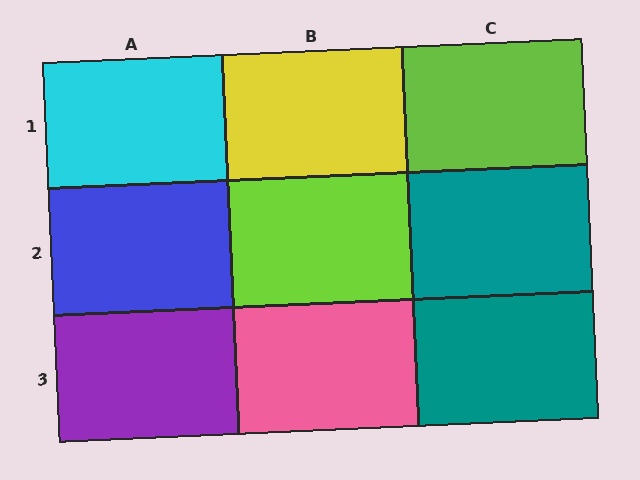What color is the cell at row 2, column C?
Teal.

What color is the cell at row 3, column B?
Pink.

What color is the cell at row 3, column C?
Teal.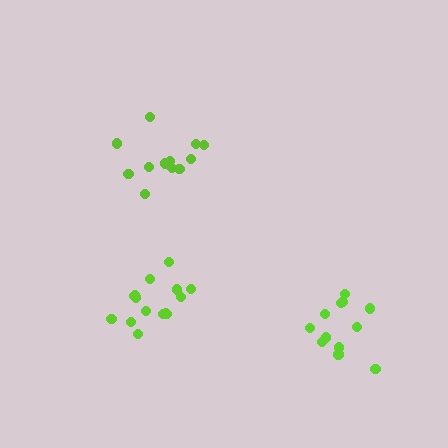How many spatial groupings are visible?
There are 3 spatial groupings.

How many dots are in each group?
Group 1: 12 dots, Group 2: 12 dots, Group 3: 15 dots (39 total).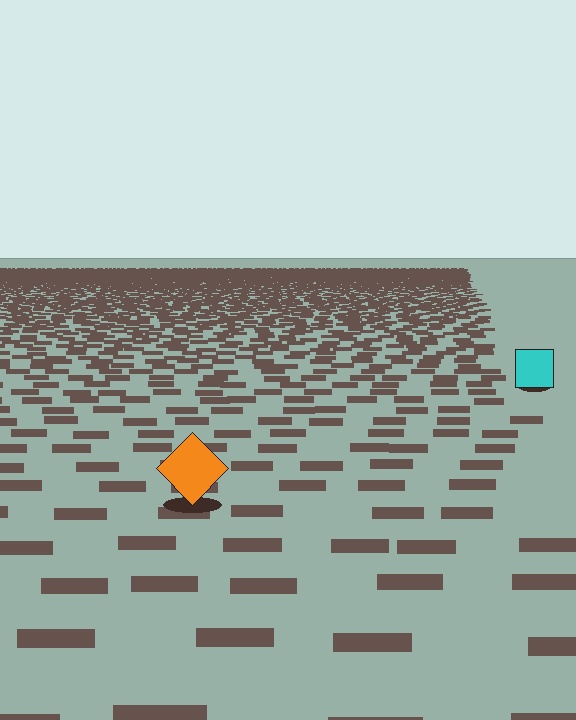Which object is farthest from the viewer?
The cyan square is farthest from the viewer. It appears smaller and the ground texture around it is denser.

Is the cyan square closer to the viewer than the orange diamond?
No. The orange diamond is closer — you can tell from the texture gradient: the ground texture is coarser near it.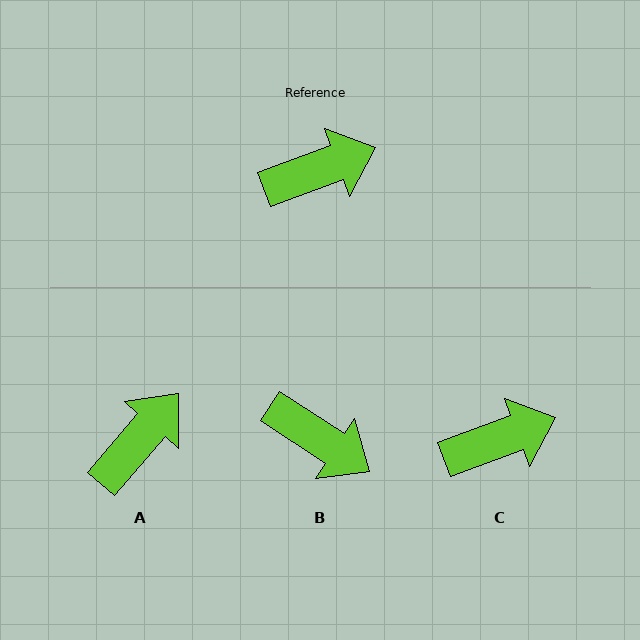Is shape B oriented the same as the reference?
No, it is off by about 54 degrees.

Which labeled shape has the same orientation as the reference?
C.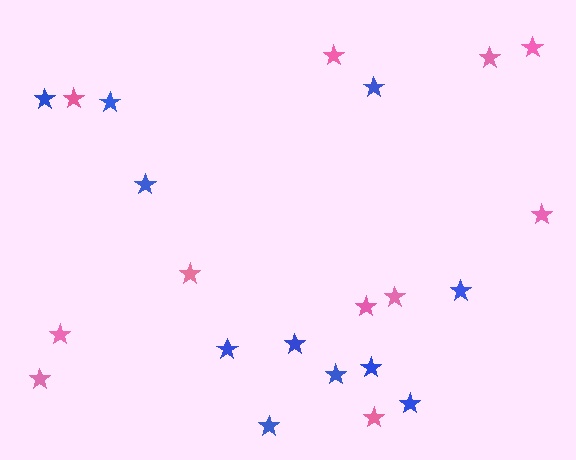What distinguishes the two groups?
There are 2 groups: one group of pink stars (11) and one group of blue stars (11).